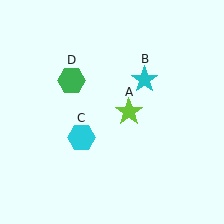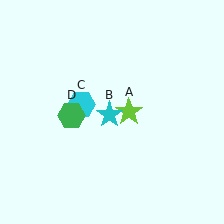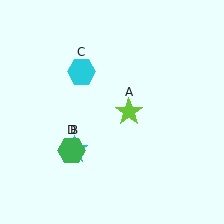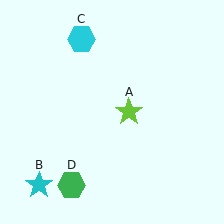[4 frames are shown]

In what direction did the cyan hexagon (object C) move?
The cyan hexagon (object C) moved up.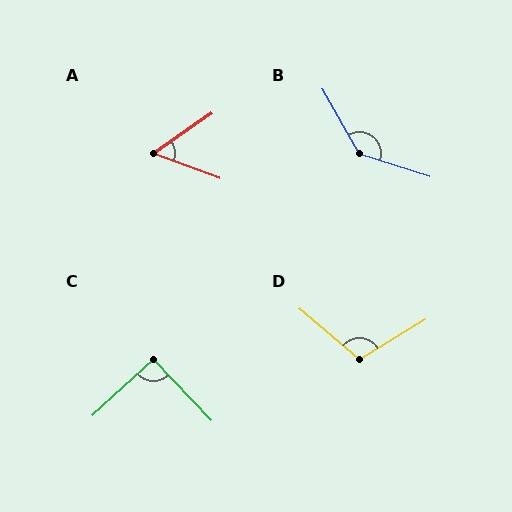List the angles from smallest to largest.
A (55°), C (91°), D (108°), B (137°).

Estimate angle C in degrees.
Approximately 91 degrees.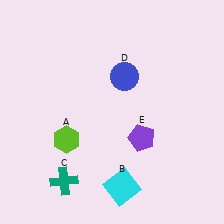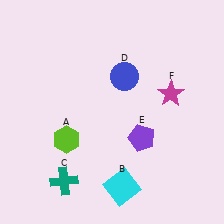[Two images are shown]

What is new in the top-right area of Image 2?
A magenta star (F) was added in the top-right area of Image 2.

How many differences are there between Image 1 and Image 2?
There is 1 difference between the two images.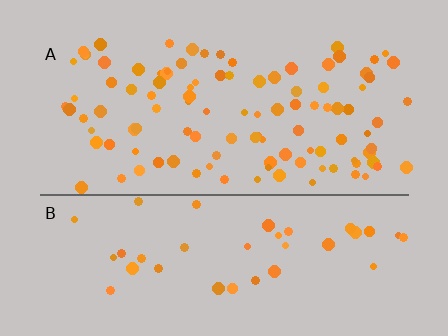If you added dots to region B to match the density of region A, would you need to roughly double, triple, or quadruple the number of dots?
Approximately triple.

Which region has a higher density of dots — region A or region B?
A (the top).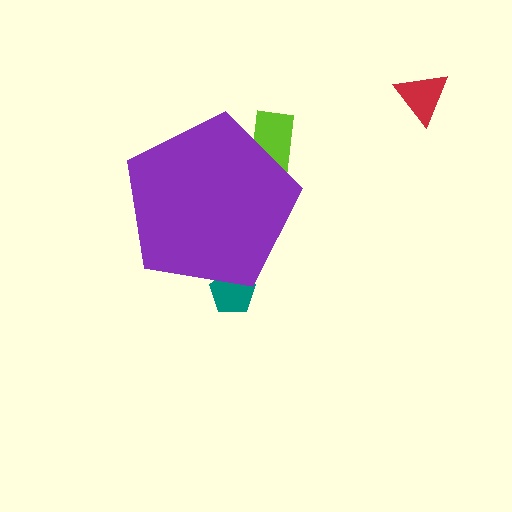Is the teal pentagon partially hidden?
Yes, the teal pentagon is partially hidden behind the purple pentagon.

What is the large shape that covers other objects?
A purple pentagon.